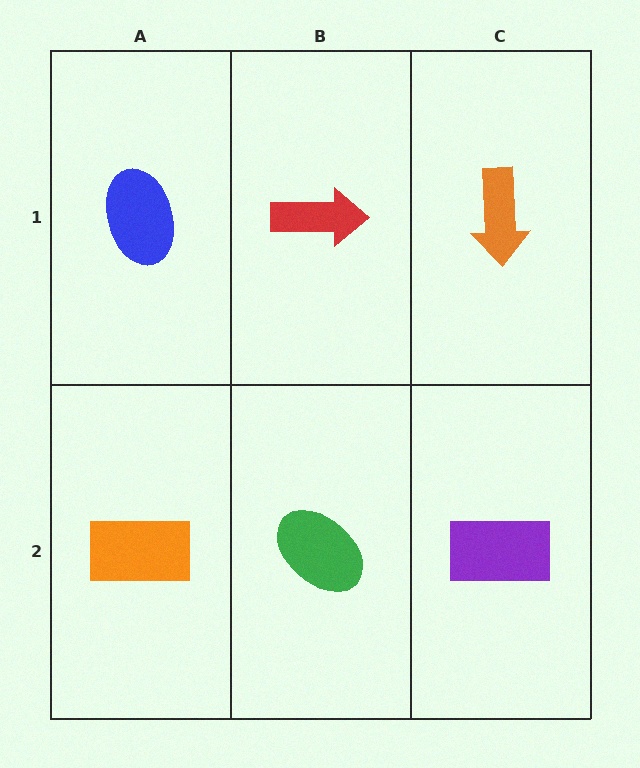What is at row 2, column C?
A purple rectangle.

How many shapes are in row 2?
3 shapes.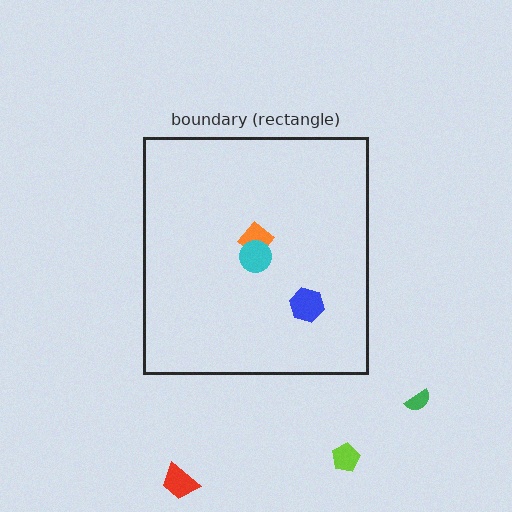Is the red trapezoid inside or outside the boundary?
Outside.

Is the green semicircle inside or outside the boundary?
Outside.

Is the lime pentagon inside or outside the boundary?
Outside.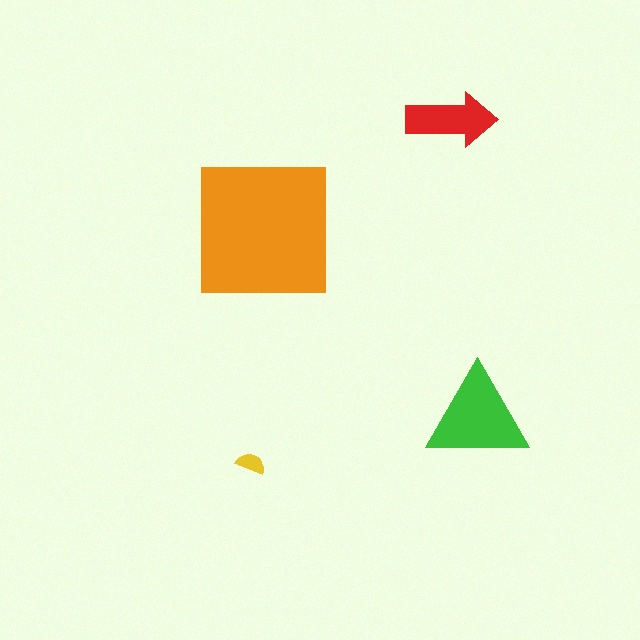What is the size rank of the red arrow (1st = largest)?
3rd.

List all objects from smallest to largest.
The yellow semicircle, the red arrow, the green triangle, the orange square.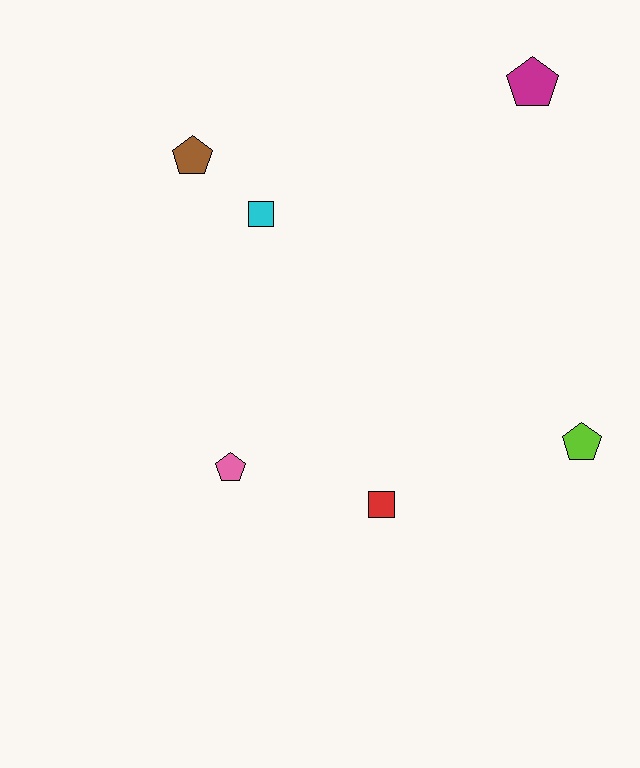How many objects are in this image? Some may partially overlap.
There are 6 objects.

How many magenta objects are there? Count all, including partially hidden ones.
There is 1 magenta object.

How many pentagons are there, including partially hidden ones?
There are 4 pentagons.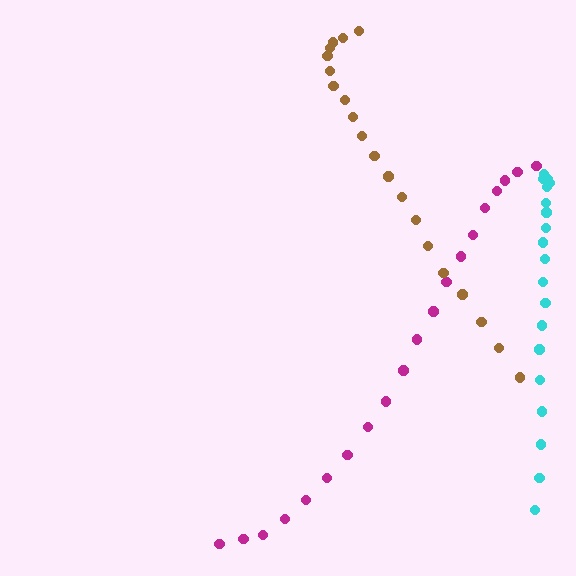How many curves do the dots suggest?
There are 3 distinct paths.